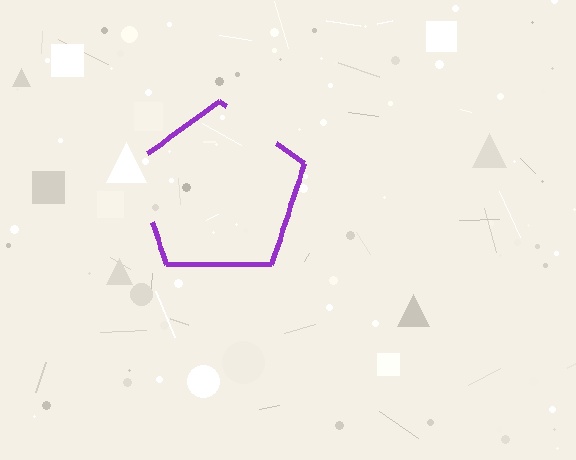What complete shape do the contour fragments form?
The contour fragments form a pentagon.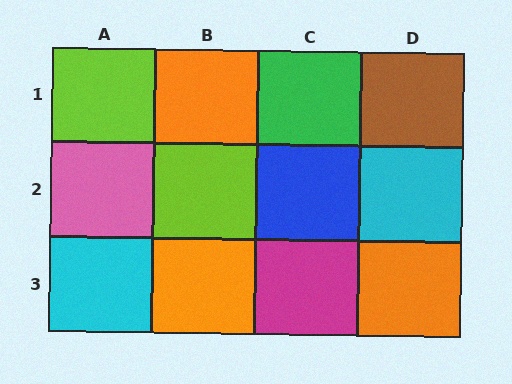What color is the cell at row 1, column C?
Green.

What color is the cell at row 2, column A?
Pink.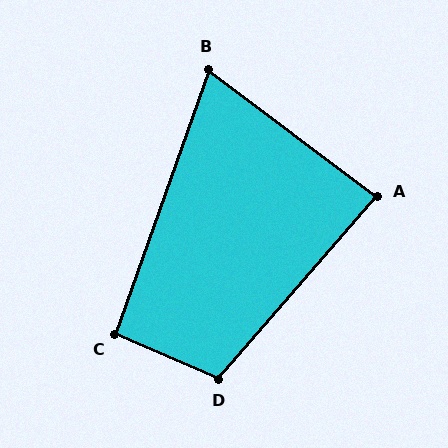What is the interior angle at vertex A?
Approximately 86 degrees (approximately right).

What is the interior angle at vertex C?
Approximately 94 degrees (approximately right).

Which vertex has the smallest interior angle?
B, at approximately 73 degrees.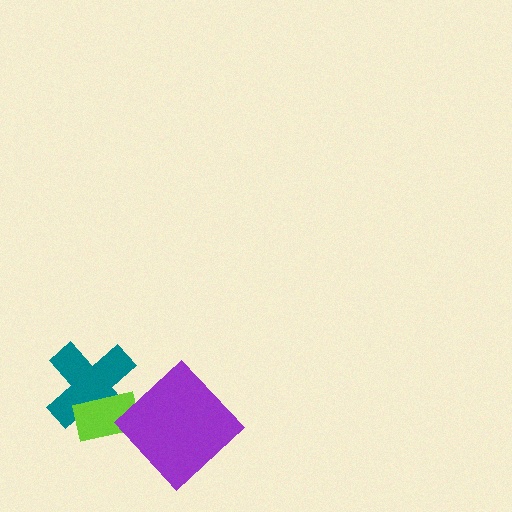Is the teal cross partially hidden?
Yes, it is partially covered by another shape.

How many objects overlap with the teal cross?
1 object overlaps with the teal cross.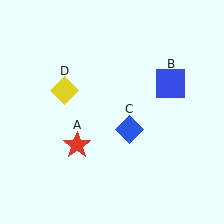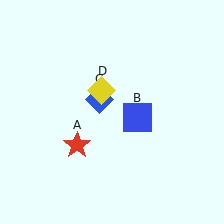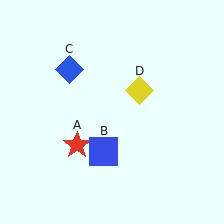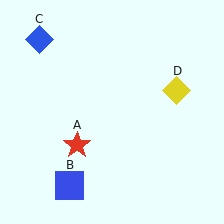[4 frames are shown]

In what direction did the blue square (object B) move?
The blue square (object B) moved down and to the left.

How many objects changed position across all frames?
3 objects changed position: blue square (object B), blue diamond (object C), yellow diamond (object D).